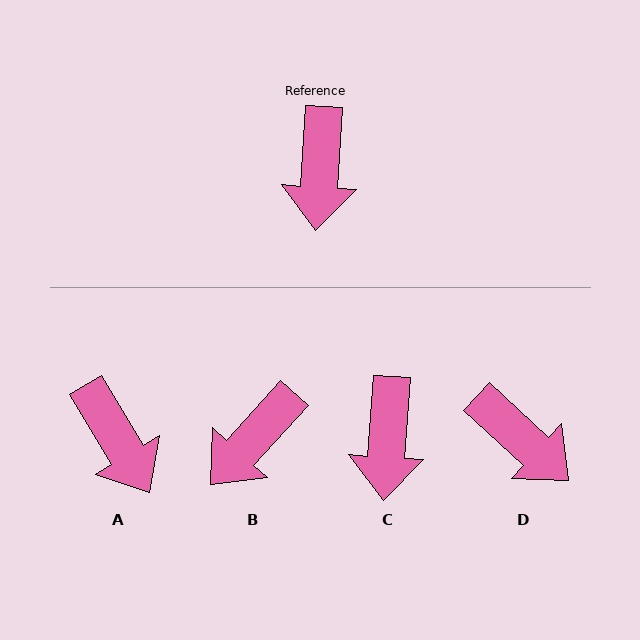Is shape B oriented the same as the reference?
No, it is off by about 38 degrees.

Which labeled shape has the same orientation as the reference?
C.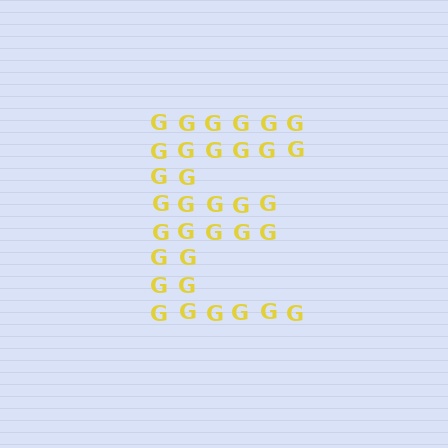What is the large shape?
The large shape is the letter E.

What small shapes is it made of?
It is made of small letter G's.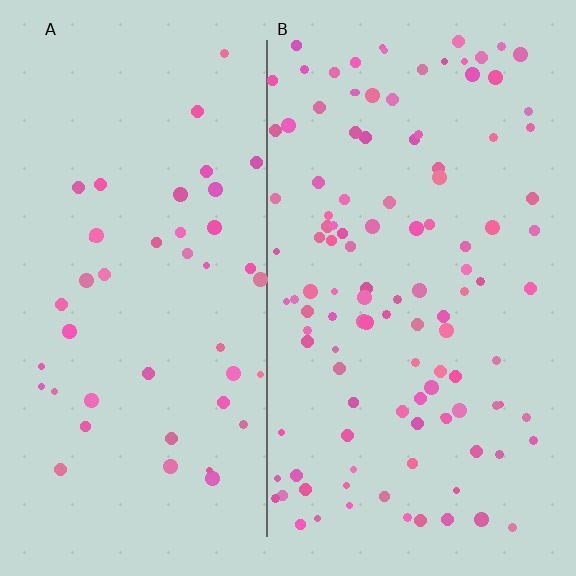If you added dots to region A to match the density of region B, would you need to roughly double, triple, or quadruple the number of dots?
Approximately triple.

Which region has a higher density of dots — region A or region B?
B (the right).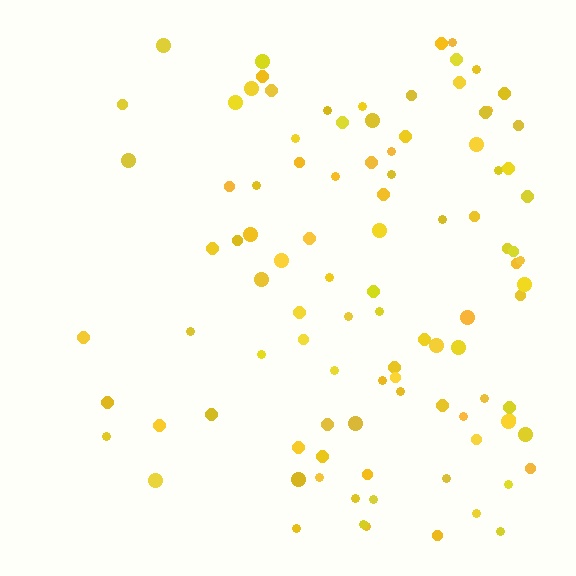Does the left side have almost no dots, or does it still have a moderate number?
Still a moderate number, just noticeably fewer than the right.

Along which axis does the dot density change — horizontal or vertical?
Horizontal.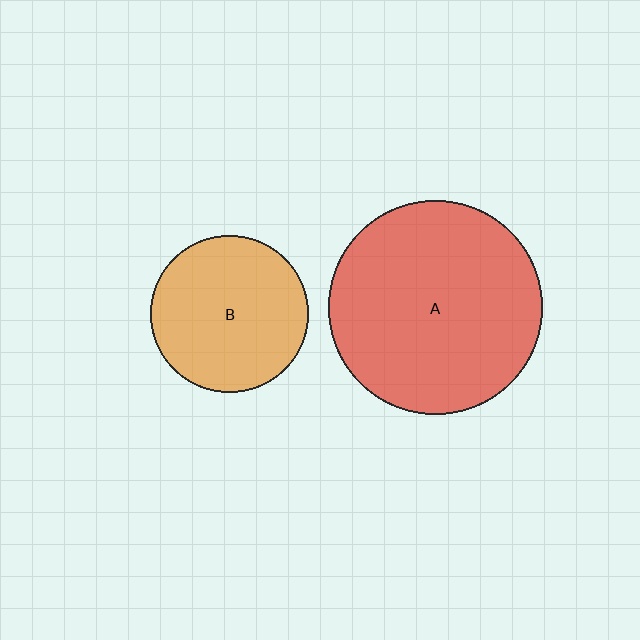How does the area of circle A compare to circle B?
Approximately 1.8 times.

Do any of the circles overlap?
No, none of the circles overlap.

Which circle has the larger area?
Circle A (red).